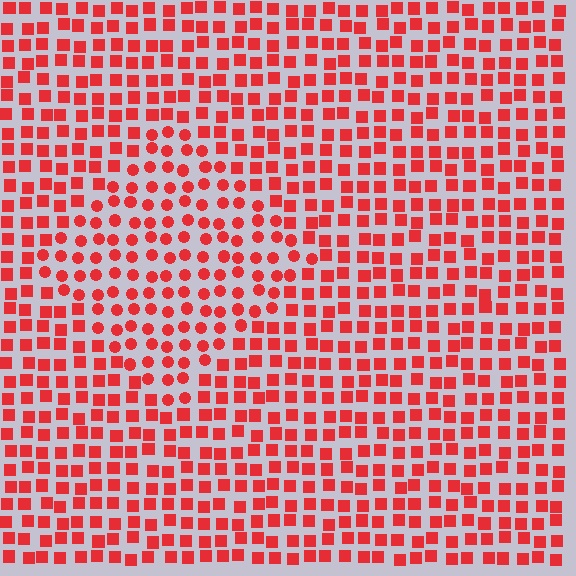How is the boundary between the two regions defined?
The boundary is defined by a change in element shape: circles inside vs. squares outside. All elements share the same color and spacing.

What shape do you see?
I see a diamond.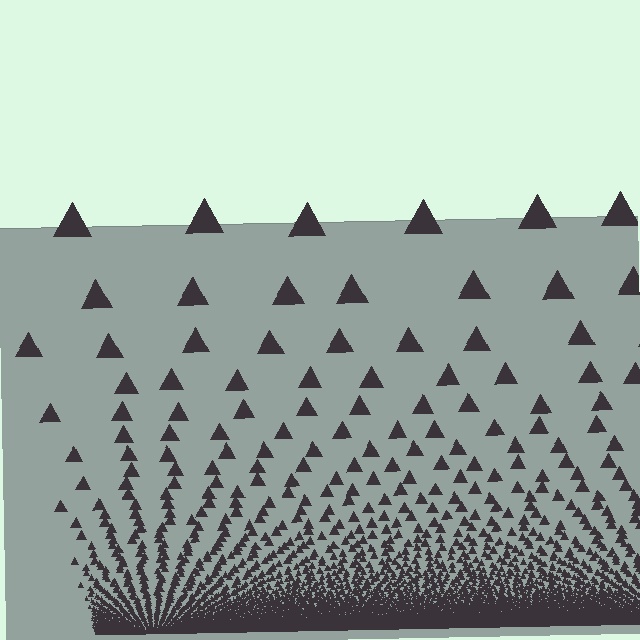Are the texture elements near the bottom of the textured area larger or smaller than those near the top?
Smaller. The gradient is inverted — elements near the bottom are smaller and denser.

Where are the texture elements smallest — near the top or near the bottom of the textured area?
Near the bottom.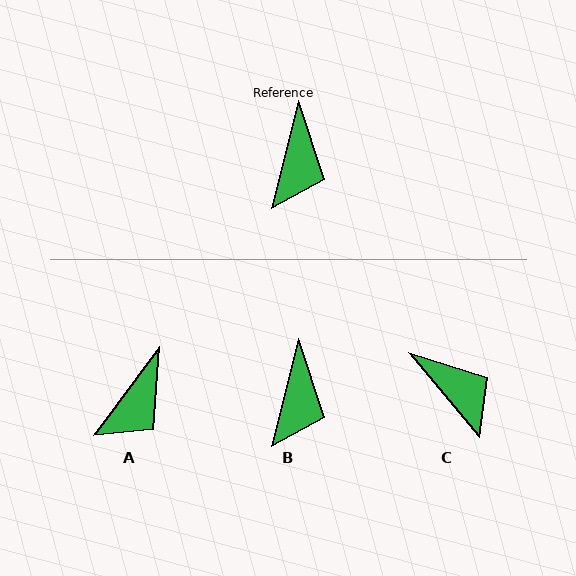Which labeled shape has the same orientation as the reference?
B.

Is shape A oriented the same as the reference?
No, it is off by about 23 degrees.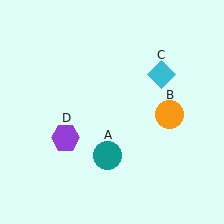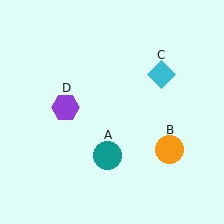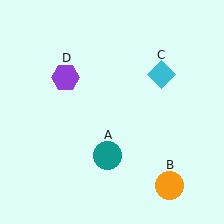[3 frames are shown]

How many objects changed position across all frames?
2 objects changed position: orange circle (object B), purple hexagon (object D).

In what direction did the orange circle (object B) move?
The orange circle (object B) moved down.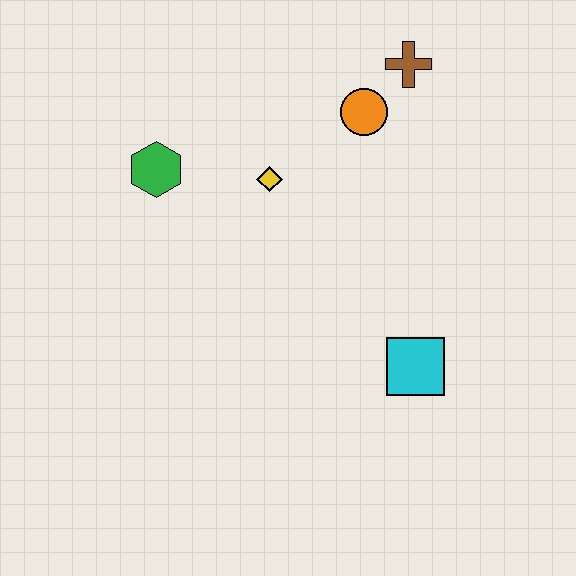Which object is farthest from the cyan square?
The green hexagon is farthest from the cyan square.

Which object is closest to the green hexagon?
The yellow diamond is closest to the green hexagon.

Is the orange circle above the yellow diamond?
Yes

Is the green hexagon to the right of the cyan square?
No